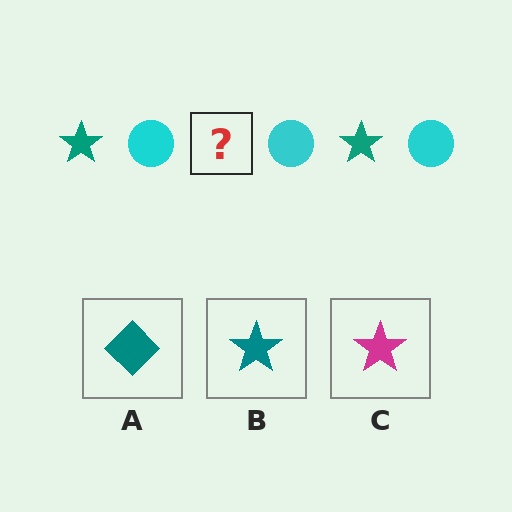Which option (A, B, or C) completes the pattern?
B.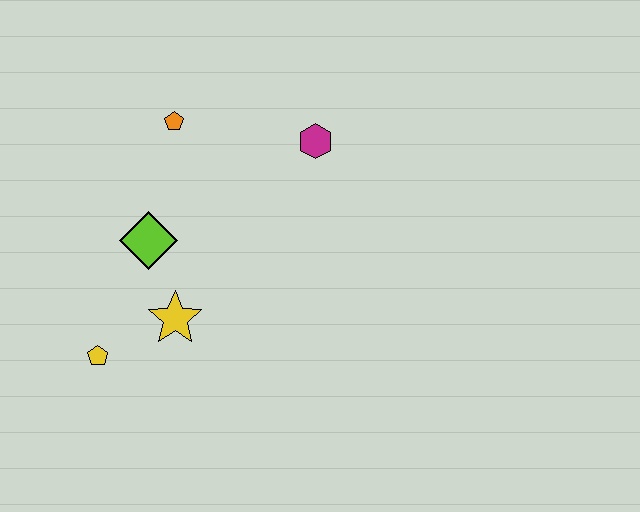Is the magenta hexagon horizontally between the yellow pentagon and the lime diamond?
No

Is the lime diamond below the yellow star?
No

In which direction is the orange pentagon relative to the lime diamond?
The orange pentagon is above the lime diamond.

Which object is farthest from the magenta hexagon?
The yellow pentagon is farthest from the magenta hexagon.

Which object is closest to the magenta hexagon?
The orange pentagon is closest to the magenta hexagon.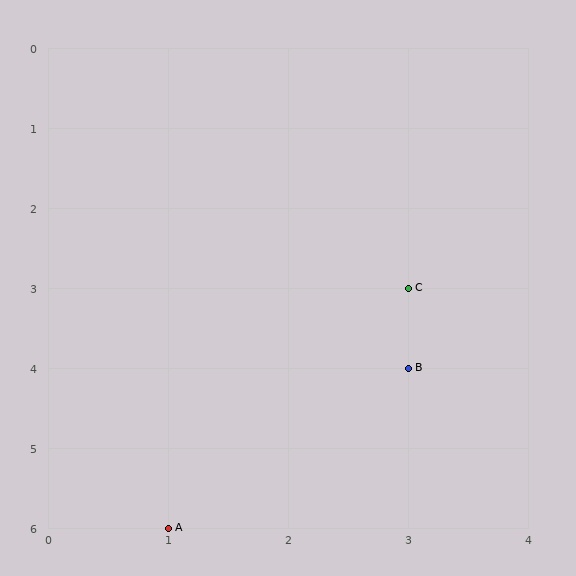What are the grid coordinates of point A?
Point A is at grid coordinates (1, 6).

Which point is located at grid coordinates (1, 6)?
Point A is at (1, 6).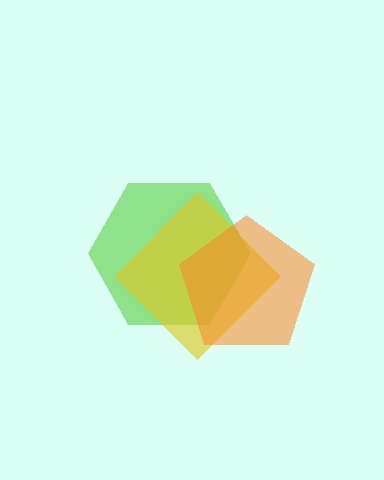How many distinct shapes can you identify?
There are 3 distinct shapes: a lime hexagon, a yellow diamond, an orange pentagon.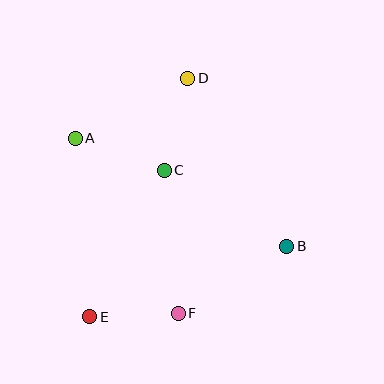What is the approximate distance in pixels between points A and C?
The distance between A and C is approximately 95 pixels.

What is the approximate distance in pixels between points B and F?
The distance between B and F is approximately 128 pixels.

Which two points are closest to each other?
Points E and F are closest to each other.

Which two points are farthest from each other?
Points D and E are farthest from each other.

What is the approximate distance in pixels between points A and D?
The distance between A and D is approximately 127 pixels.